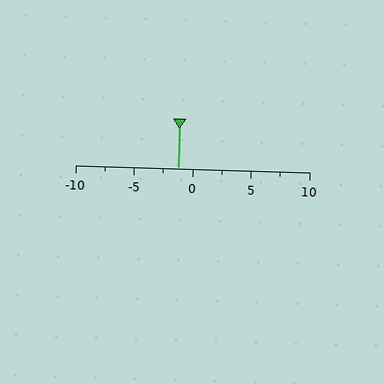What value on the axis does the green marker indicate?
The marker indicates approximately -1.2.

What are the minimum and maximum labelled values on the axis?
The axis runs from -10 to 10.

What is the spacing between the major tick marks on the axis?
The major ticks are spaced 5 apart.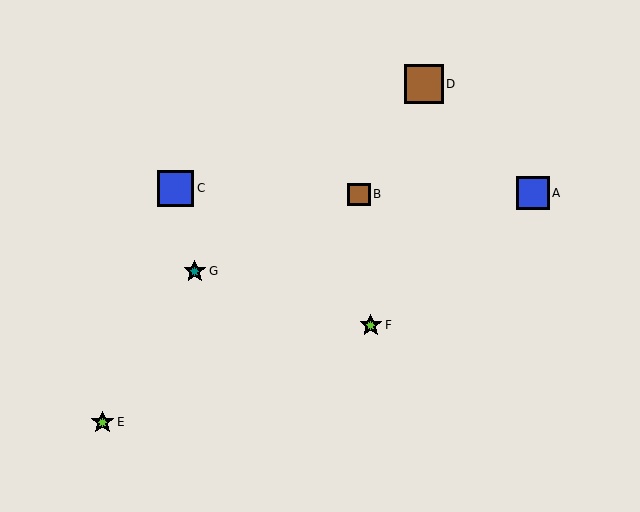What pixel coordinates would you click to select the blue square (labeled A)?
Click at (533, 193) to select the blue square A.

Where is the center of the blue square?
The center of the blue square is at (533, 193).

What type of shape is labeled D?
Shape D is a brown square.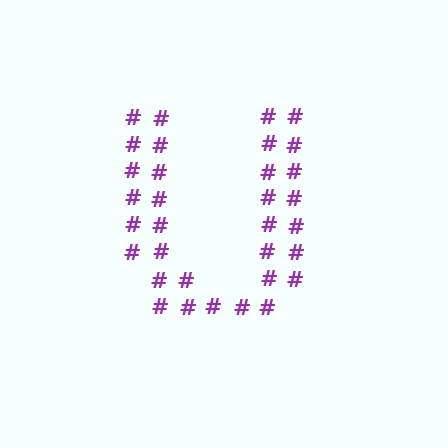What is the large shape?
The large shape is the letter U.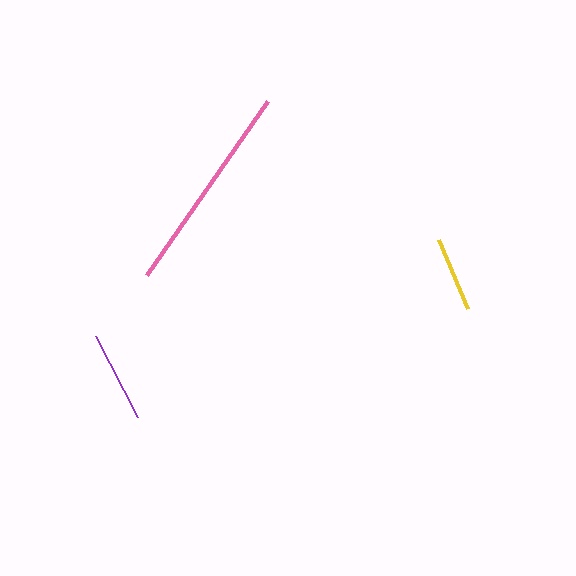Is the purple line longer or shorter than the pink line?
The pink line is longer than the purple line.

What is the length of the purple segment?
The purple segment is approximately 91 pixels long.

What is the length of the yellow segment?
The yellow segment is approximately 75 pixels long.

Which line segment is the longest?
The pink line is the longest at approximately 213 pixels.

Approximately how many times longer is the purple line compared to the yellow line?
The purple line is approximately 1.2 times the length of the yellow line.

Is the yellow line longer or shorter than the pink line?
The pink line is longer than the yellow line.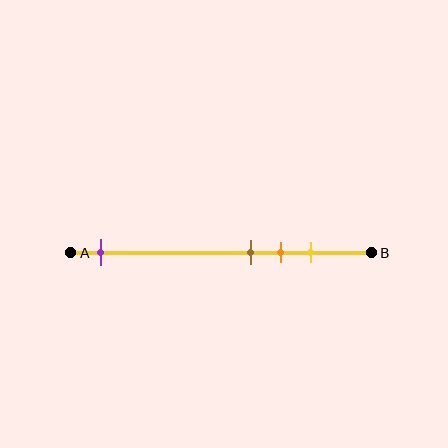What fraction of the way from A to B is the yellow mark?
The yellow mark is approximately 80% (0.8) of the way from A to B.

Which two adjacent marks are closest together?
The brown and orange marks are the closest adjacent pair.